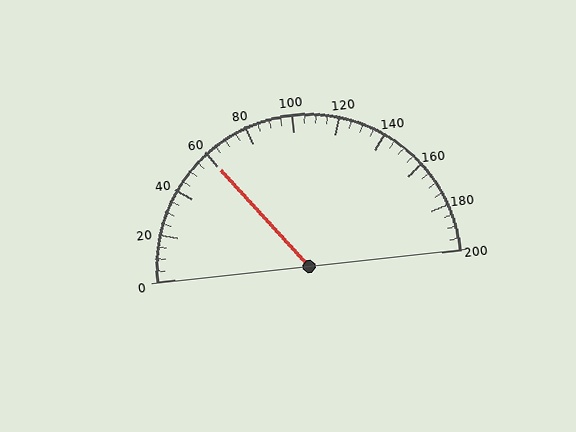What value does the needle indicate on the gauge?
The needle indicates approximately 60.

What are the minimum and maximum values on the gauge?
The gauge ranges from 0 to 200.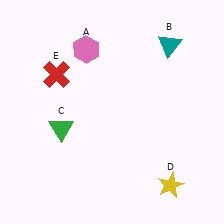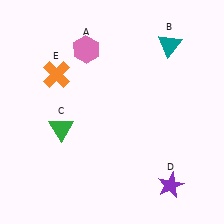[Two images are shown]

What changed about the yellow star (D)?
In Image 1, D is yellow. In Image 2, it changed to purple.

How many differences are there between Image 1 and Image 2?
There are 2 differences between the two images.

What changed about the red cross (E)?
In Image 1, E is red. In Image 2, it changed to orange.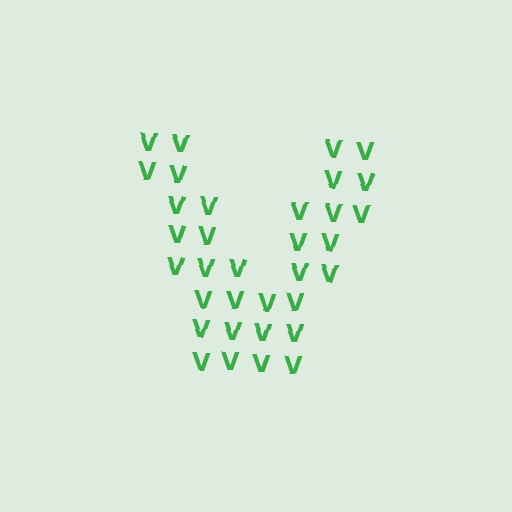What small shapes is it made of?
It is made of small letter V's.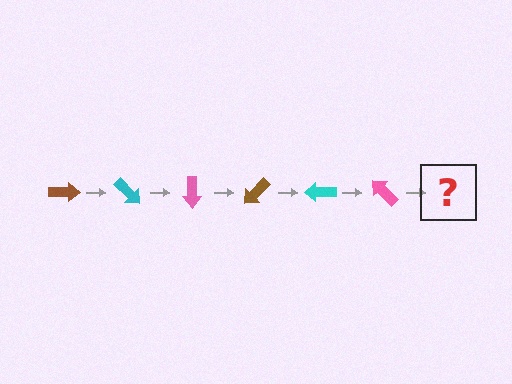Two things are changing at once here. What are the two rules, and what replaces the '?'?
The two rules are that it rotates 45 degrees each step and the color cycles through brown, cyan, and pink. The '?' should be a brown arrow, rotated 270 degrees from the start.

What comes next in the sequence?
The next element should be a brown arrow, rotated 270 degrees from the start.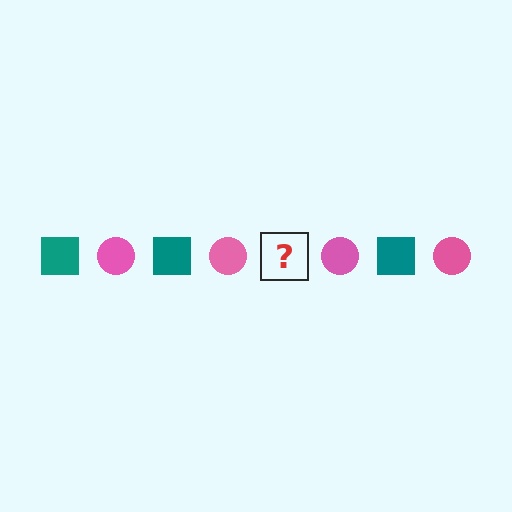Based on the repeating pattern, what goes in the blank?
The blank should be a teal square.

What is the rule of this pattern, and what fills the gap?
The rule is that the pattern alternates between teal square and pink circle. The gap should be filled with a teal square.